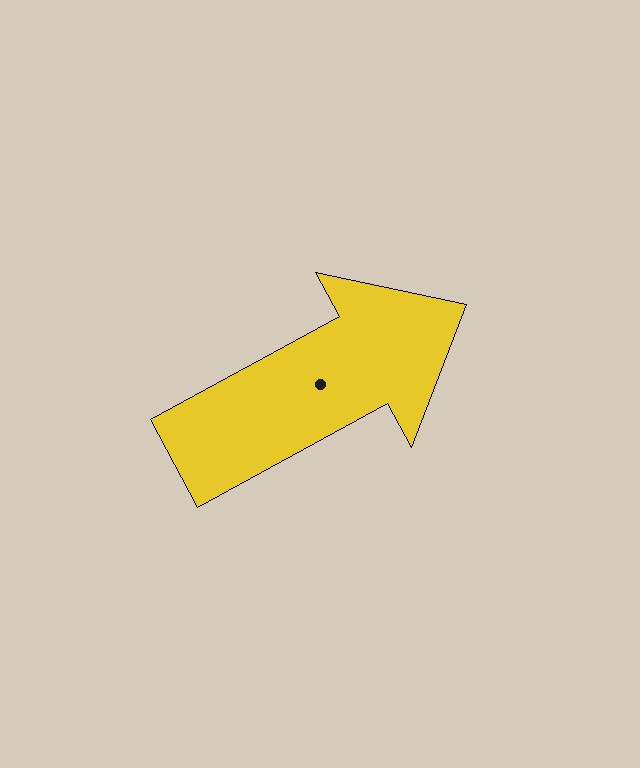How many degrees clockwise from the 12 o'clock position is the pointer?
Approximately 61 degrees.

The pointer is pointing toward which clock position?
Roughly 2 o'clock.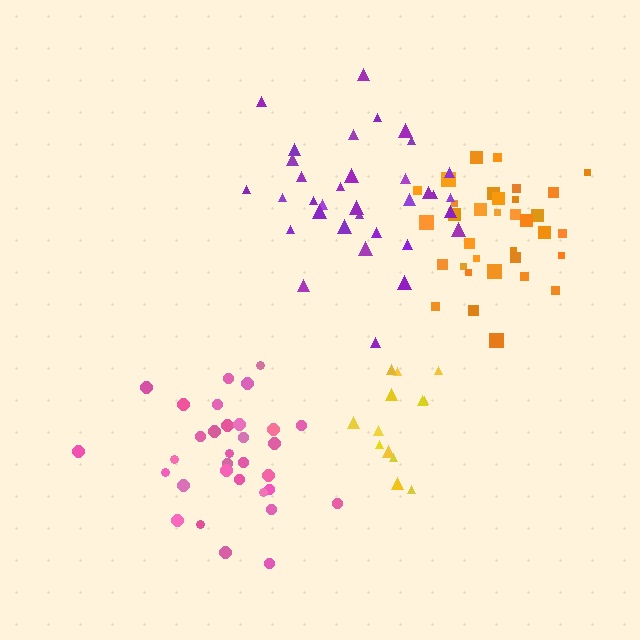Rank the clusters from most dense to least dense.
yellow, pink, orange, purple.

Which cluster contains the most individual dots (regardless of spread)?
Orange (34).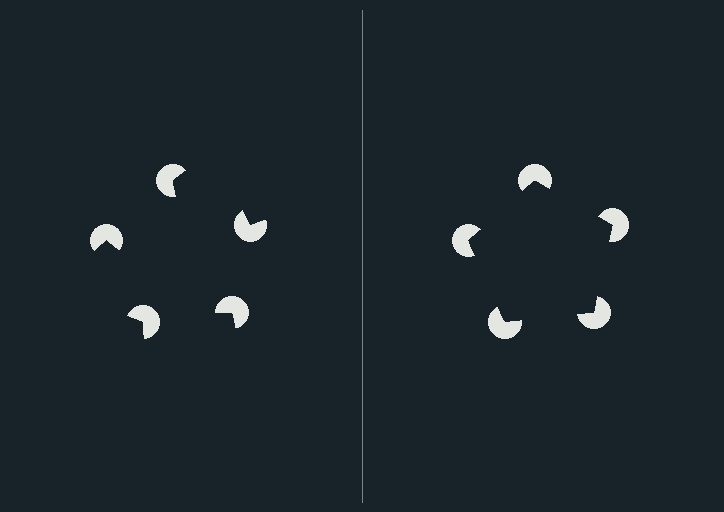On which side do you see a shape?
An illusory pentagon appears on the right side. On the left side the wedge cuts are rotated, so no coherent shape forms.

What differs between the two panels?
The pac-man discs are positioned identically on both sides; only the wedge orientations differ. On the right they align to a pentagon; on the left they are misaligned.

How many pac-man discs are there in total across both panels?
10 — 5 on each side.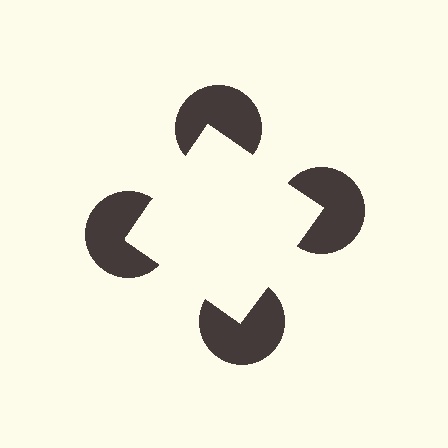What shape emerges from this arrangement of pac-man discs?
An illusory square — its edges are inferred from the aligned wedge cuts in the pac-man discs, not physically drawn.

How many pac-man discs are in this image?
There are 4 — one at each vertex of the illusory square.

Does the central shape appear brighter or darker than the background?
It typically appears slightly brighter than the background, even though no actual brightness change is drawn.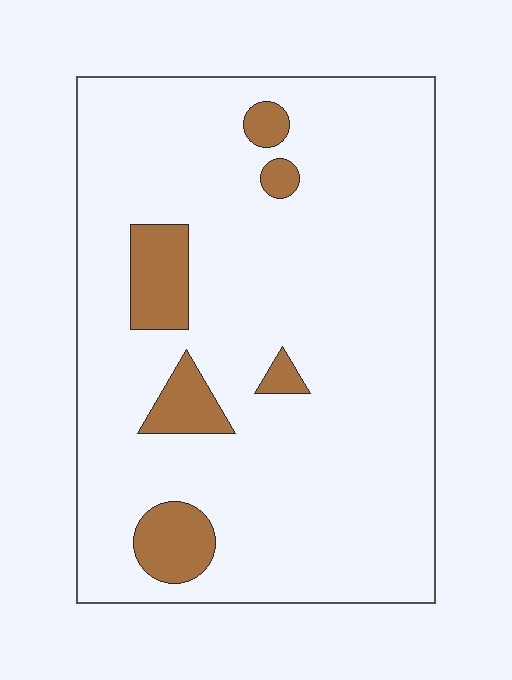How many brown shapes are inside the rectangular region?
6.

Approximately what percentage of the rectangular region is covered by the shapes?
Approximately 10%.